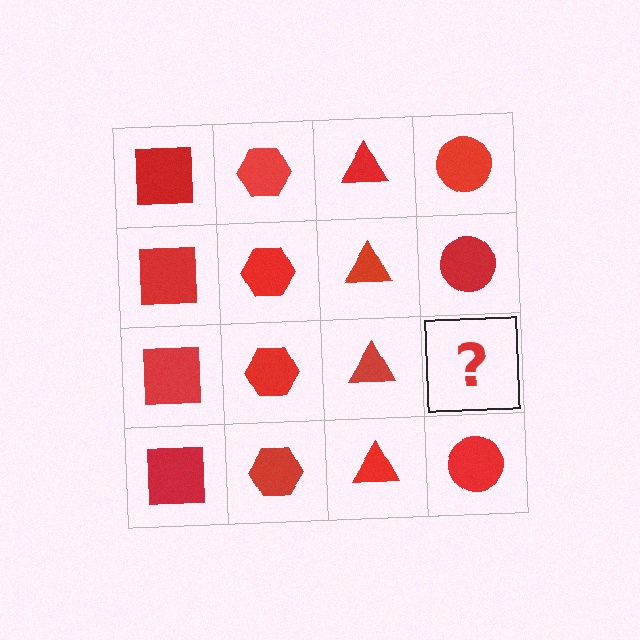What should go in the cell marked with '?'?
The missing cell should contain a red circle.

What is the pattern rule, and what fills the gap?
The rule is that each column has a consistent shape. The gap should be filled with a red circle.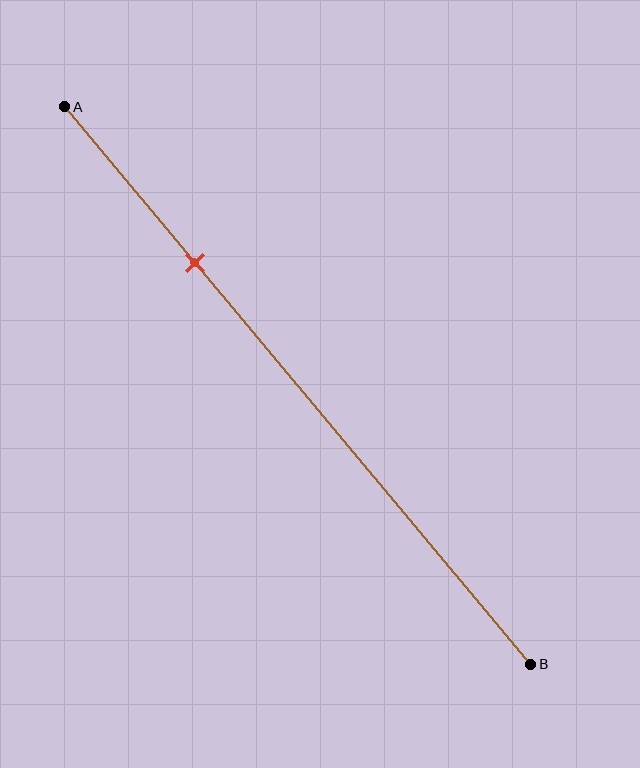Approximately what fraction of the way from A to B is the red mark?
The red mark is approximately 30% of the way from A to B.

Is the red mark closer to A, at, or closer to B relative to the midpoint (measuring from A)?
The red mark is closer to point A than the midpoint of segment AB.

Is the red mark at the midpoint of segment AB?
No, the mark is at about 30% from A, not at the 50% midpoint.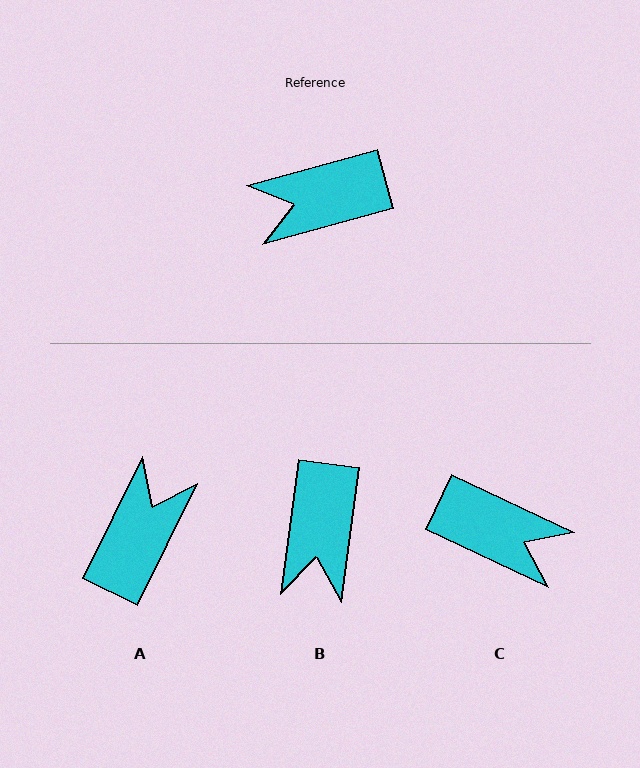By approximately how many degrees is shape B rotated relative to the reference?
Approximately 67 degrees counter-clockwise.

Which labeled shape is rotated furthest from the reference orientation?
C, about 139 degrees away.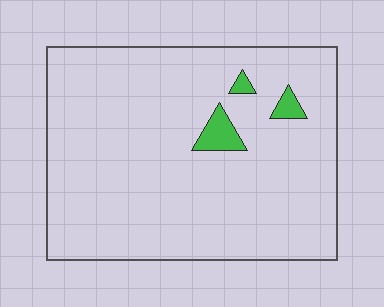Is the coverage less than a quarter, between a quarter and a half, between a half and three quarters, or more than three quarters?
Less than a quarter.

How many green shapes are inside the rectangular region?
3.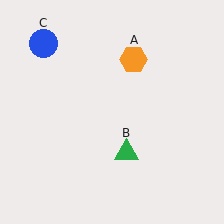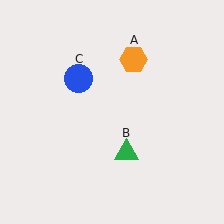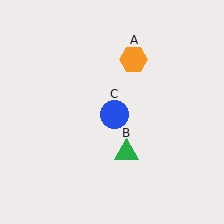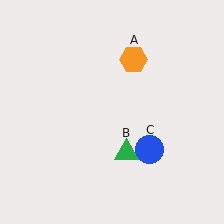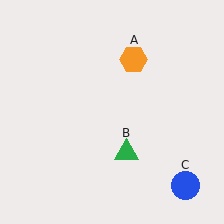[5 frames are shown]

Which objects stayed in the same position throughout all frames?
Orange hexagon (object A) and green triangle (object B) remained stationary.